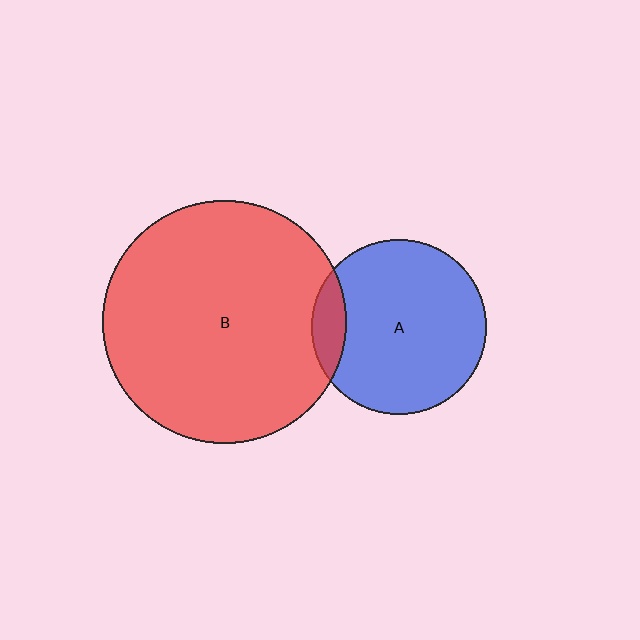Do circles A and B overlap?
Yes.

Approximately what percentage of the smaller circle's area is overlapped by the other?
Approximately 10%.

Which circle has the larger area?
Circle B (red).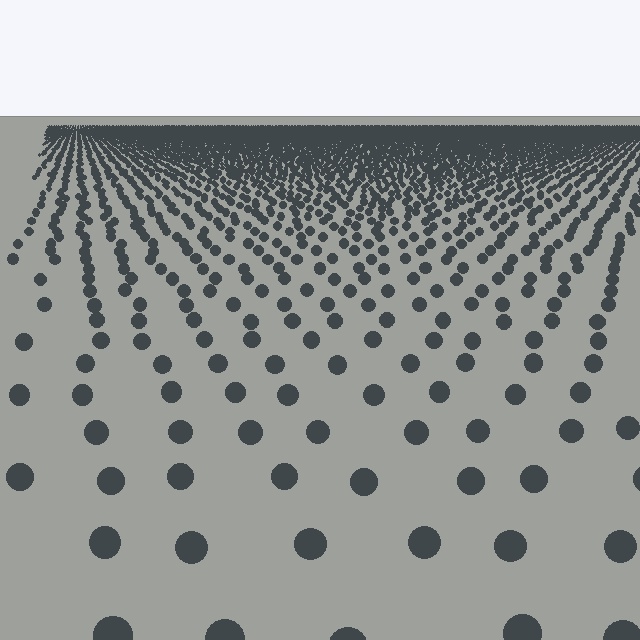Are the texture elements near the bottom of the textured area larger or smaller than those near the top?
Larger. Near the bottom, elements are closer to the viewer and appear at a bigger on-screen size.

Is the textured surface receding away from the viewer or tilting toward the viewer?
The surface is receding away from the viewer. Texture elements get smaller and denser toward the top.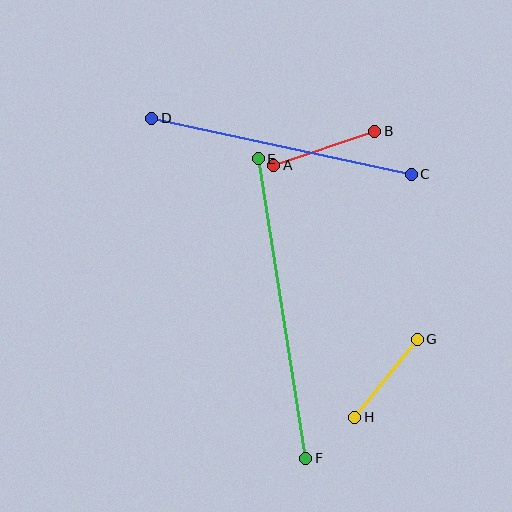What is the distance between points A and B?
The distance is approximately 106 pixels.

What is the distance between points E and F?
The distance is approximately 303 pixels.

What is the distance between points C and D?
The distance is approximately 266 pixels.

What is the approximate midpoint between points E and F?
The midpoint is at approximately (282, 309) pixels.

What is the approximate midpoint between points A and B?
The midpoint is at approximately (324, 148) pixels.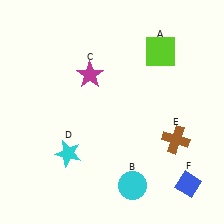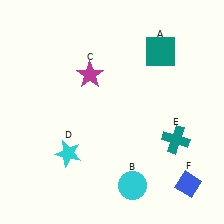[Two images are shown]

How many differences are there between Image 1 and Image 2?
There are 2 differences between the two images.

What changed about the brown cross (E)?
In Image 1, E is brown. In Image 2, it changed to teal.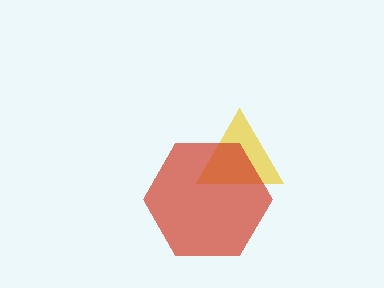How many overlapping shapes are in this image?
There are 2 overlapping shapes in the image.